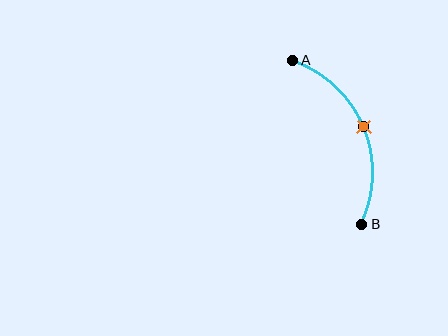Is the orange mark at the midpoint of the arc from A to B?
Yes. The orange mark lies on the arc at equal arc-length from both A and B — it is the arc midpoint.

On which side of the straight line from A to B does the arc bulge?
The arc bulges to the right of the straight line connecting A and B.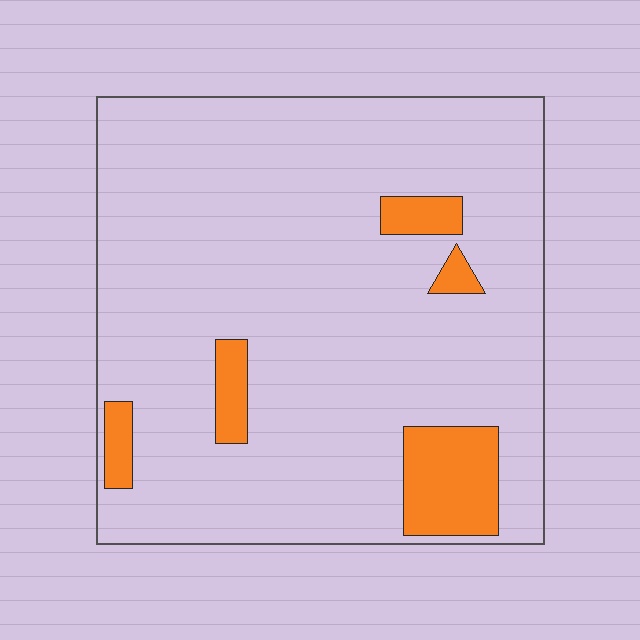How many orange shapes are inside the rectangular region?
5.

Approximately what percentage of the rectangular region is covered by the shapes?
Approximately 10%.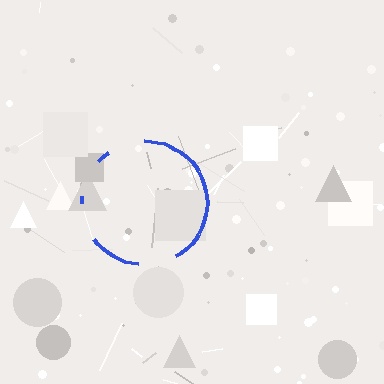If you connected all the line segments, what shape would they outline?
They would outline a circle.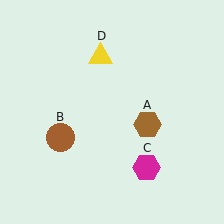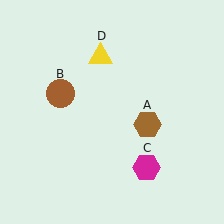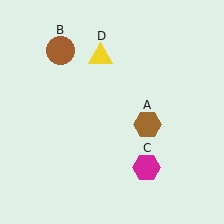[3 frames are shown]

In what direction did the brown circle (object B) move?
The brown circle (object B) moved up.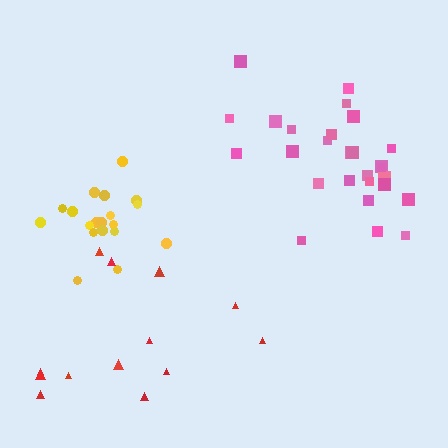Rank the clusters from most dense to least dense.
yellow, pink, red.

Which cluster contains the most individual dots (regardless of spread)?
Pink (27).